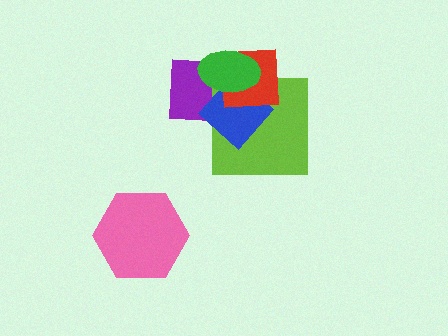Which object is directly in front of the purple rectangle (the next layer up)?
The lime square is directly in front of the purple rectangle.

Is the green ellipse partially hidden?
No, no other shape covers it.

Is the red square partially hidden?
Yes, it is partially covered by another shape.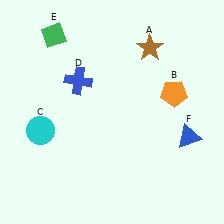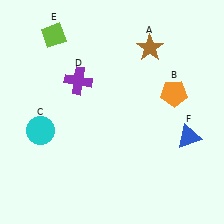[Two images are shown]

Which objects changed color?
D changed from blue to purple. E changed from green to lime.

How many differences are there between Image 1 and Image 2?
There are 2 differences between the two images.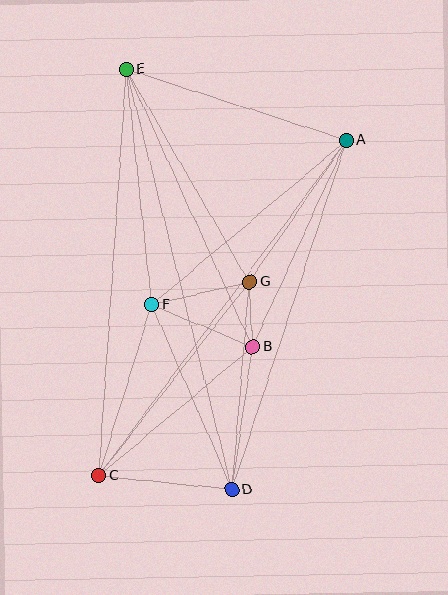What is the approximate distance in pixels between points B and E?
The distance between B and E is approximately 305 pixels.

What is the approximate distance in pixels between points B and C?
The distance between B and C is approximately 201 pixels.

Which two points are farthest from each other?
Points D and E are farthest from each other.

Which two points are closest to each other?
Points B and G are closest to each other.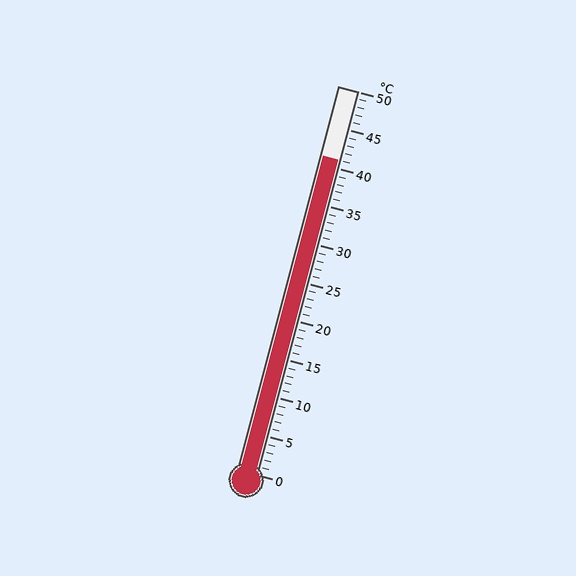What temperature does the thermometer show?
The thermometer shows approximately 41°C.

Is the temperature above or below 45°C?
The temperature is below 45°C.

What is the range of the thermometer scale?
The thermometer scale ranges from 0°C to 50°C.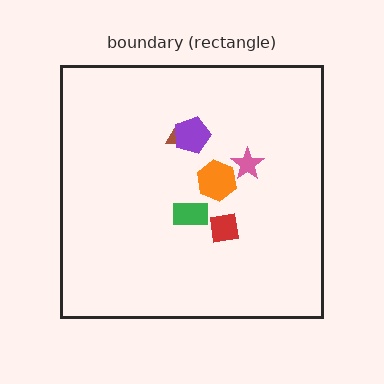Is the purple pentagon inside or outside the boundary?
Inside.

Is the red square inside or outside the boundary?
Inside.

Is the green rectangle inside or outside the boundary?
Inside.